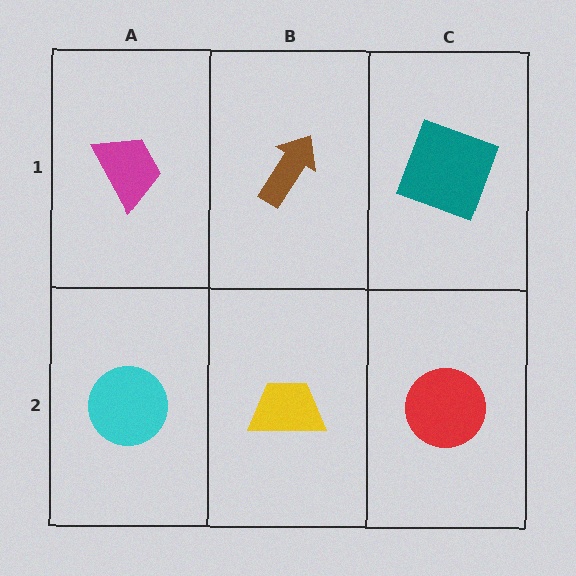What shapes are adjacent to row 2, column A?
A magenta trapezoid (row 1, column A), a yellow trapezoid (row 2, column B).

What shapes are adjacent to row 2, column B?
A brown arrow (row 1, column B), a cyan circle (row 2, column A), a red circle (row 2, column C).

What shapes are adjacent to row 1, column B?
A yellow trapezoid (row 2, column B), a magenta trapezoid (row 1, column A), a teal square (row 1, column C).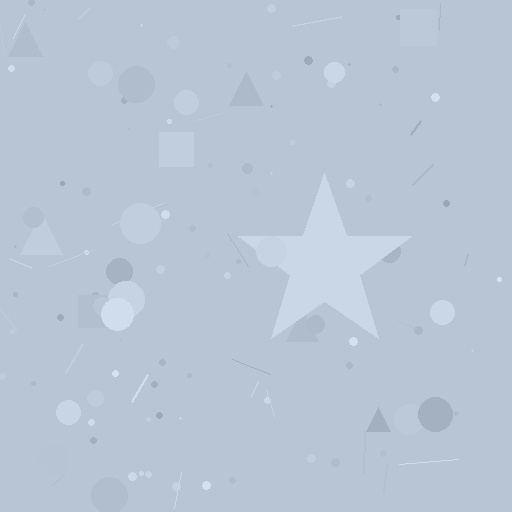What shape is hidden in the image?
A star is hidden in the image.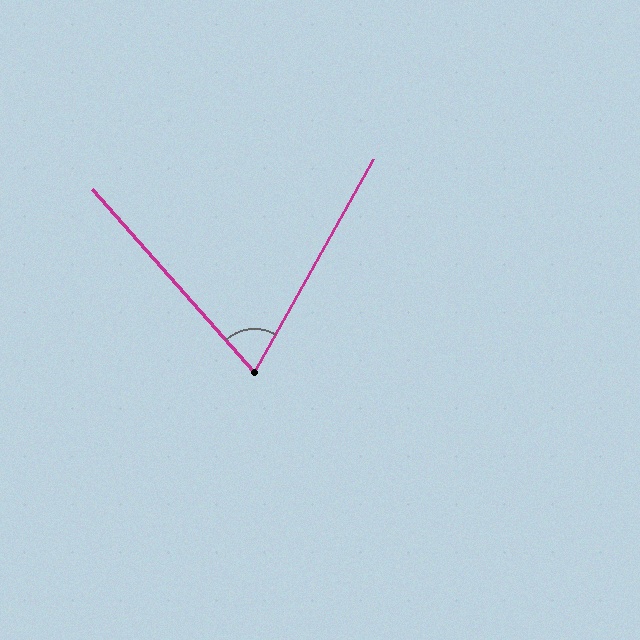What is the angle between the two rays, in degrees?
Approximately 71 degrees.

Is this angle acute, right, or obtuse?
It is acute.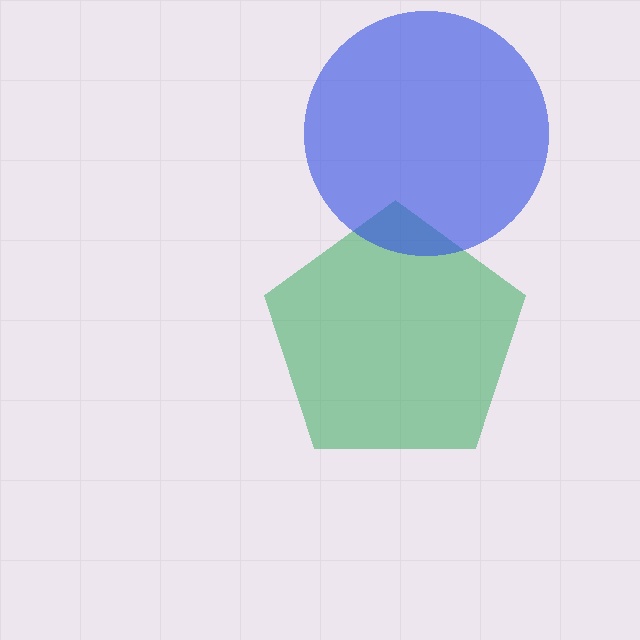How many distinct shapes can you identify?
There are 2 distinct shapes: a green pentagon, a blue circle.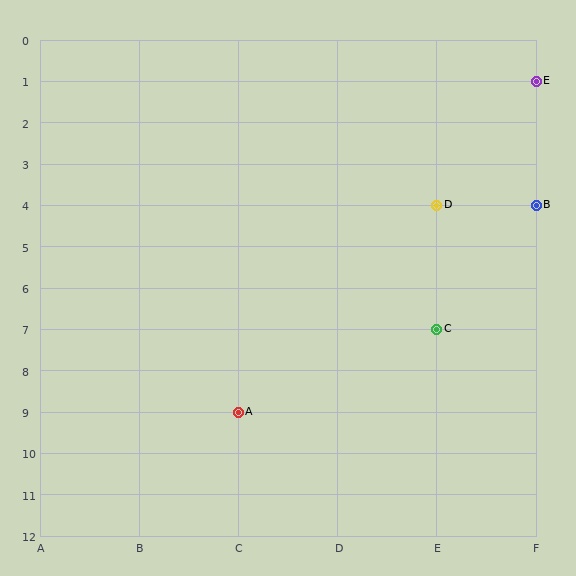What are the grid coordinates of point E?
Point E is at grid coordinates (F, 1).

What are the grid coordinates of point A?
Point A is at grid coordinates (C, 9).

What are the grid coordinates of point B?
Point B is at grid coordinates (F, 4).